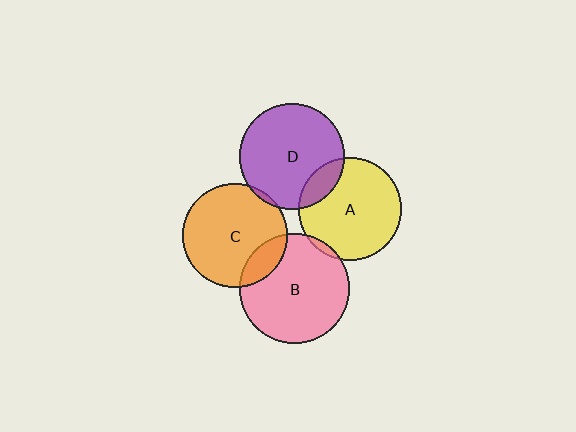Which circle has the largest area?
Circle B (pink).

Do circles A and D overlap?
Yes.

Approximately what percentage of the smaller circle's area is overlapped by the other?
Approximately 15%.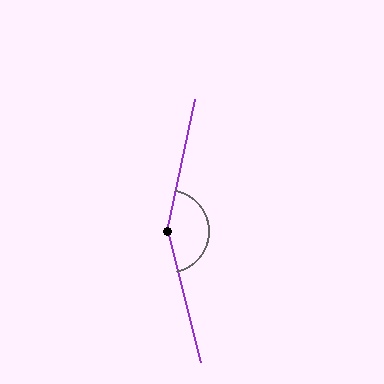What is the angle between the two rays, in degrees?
Approximately 154 degrees.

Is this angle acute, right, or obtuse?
It is obtuse.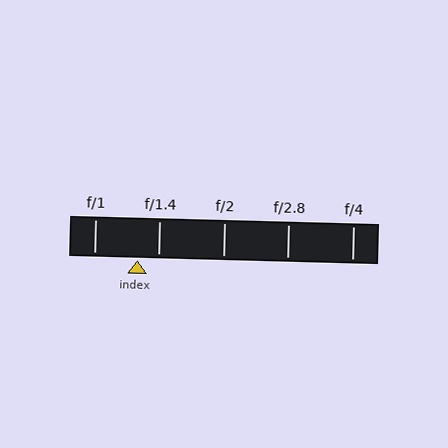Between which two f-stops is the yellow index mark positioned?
The index mark is between f/1 and f/1.4.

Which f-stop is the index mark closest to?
The index mark is closest to f/1.4.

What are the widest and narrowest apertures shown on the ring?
The widest aperture shown is f/1 and the narrowest is f/4.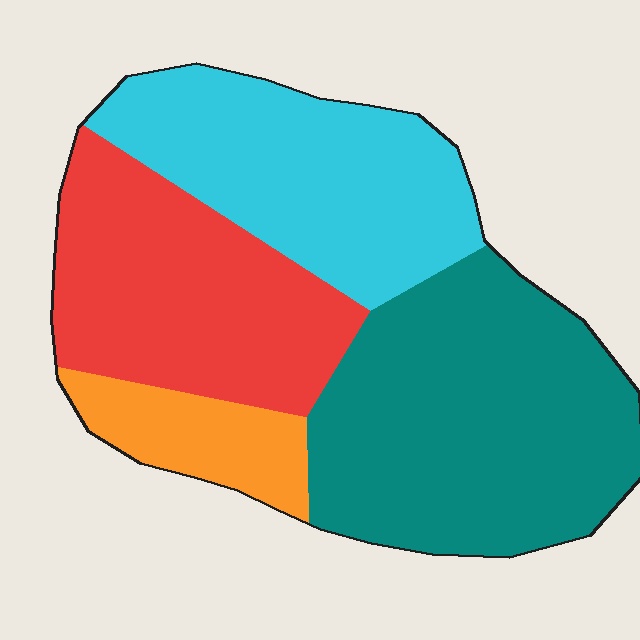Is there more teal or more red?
Teal.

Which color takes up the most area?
Teal, at roughly 35%.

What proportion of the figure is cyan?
Cyan takes up between a quarter and a half of the figure.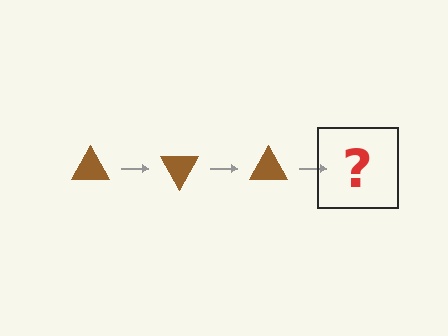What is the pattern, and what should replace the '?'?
The pattern is that the triangle rotates 60 degrees each step. The '?' should be a brown triangle rotated 180 degrees.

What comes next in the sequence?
The next element should be a brown triangle rotated 180 degrees.